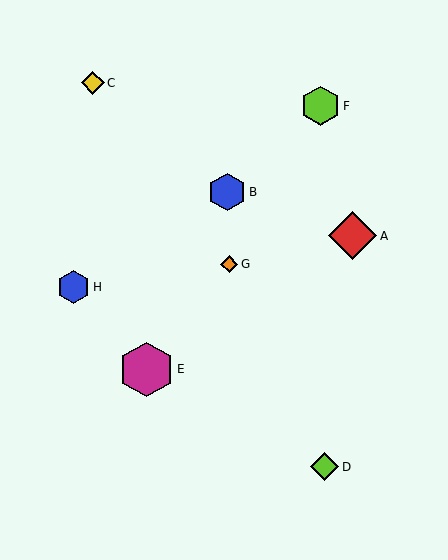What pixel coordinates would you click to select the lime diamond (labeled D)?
Click at (325, 467) to select the lime diamond D.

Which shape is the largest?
The magenta hexagon (labeled E) is the largest.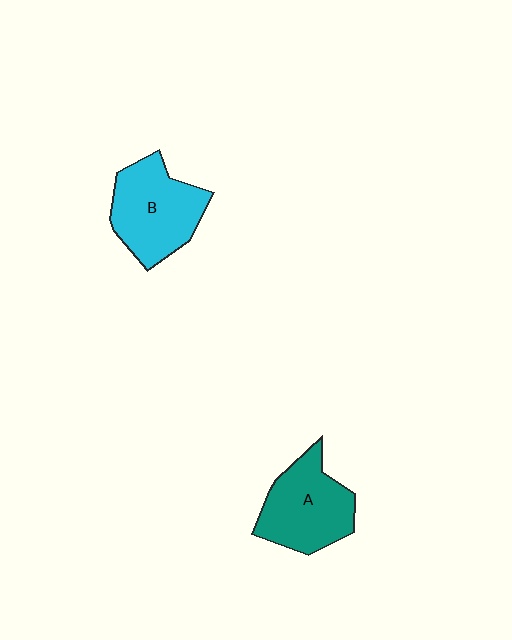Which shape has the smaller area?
Shape A (teal).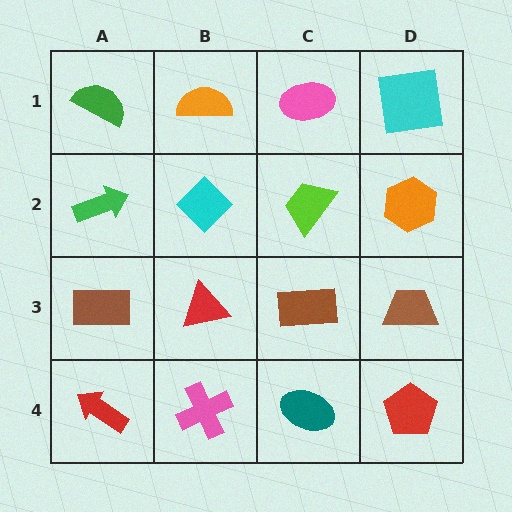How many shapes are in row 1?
4 shapes.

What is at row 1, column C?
A pink ellipse.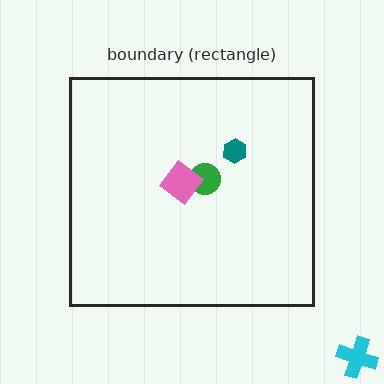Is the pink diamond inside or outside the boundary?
Inside.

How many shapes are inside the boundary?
3 inside, 1 outside.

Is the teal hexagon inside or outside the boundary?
Inside.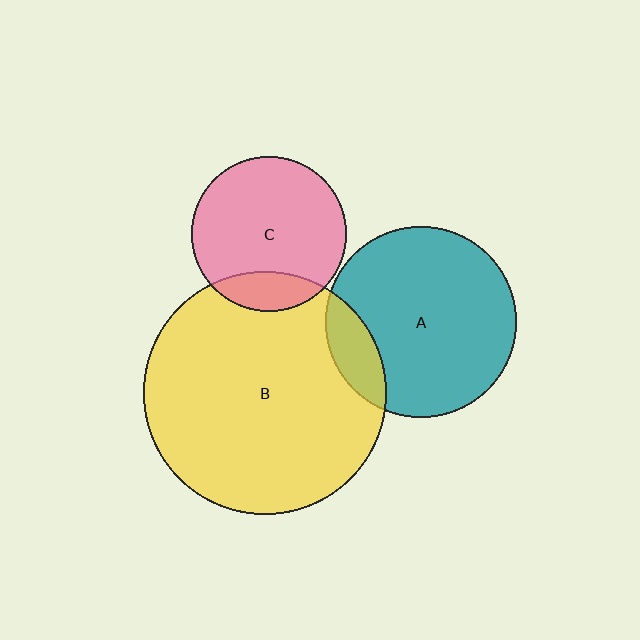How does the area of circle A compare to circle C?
Approximately 1.5 times.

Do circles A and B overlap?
Yes.